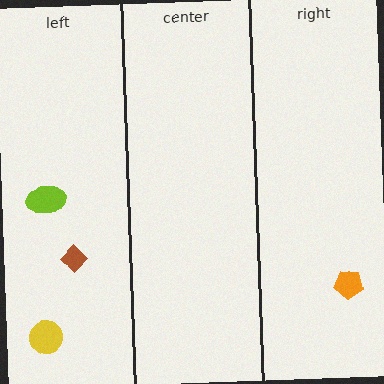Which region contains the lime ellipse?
The left region.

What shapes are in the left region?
The brown diamond, the yellow circle, the lime ellipse.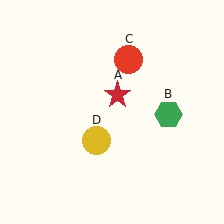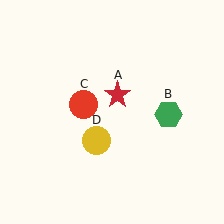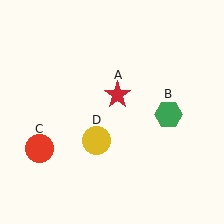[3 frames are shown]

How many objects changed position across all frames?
1 object changed position: red circle (object C).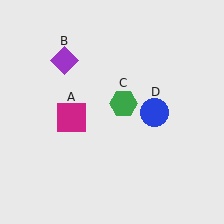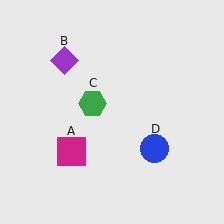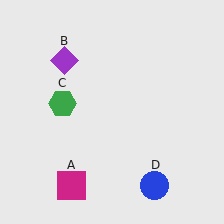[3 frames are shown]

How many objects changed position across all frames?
3 objects changed position: magenta square (object A), green hexagon (object C), blue circle (object D).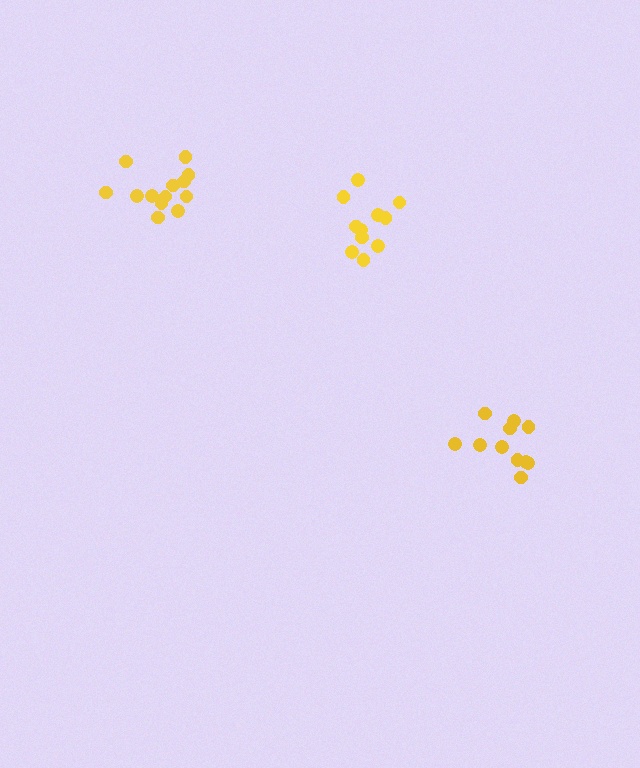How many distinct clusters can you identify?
There are 3 distinct clusters.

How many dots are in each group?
Group 1: 13 dots, Group 2: 11 dots, Group 3: 11 dots (35 total).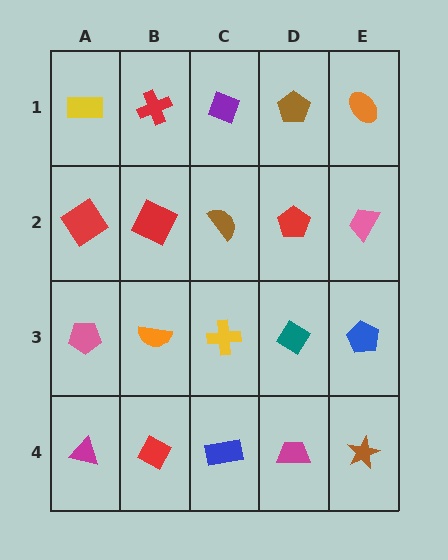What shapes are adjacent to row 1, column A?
A red diamond (row 2, column A), a red cross (row 1, column B).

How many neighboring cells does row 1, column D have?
3.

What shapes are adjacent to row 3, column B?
A red square (row 2, column B), a red diamond (row 4, column B), a pink pentagon (row 3, column A), a yellow cross (row 3, column C).